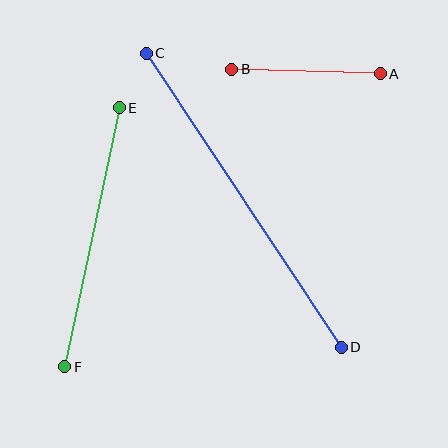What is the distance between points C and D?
The distance is approximately 353 pixels.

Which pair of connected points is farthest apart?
Points C and D are farthest apart.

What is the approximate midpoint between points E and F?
The midpoint is at approximately (92, 237) pixels.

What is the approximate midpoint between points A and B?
The midpoint is at approximately (306, 72) pixels.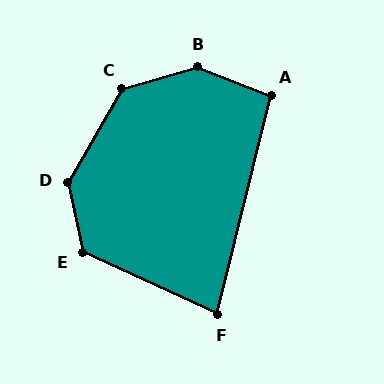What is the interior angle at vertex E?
Approximately 127 degrees (obtuse).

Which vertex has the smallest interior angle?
F, at approximately 79 degrees.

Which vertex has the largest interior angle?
B, at approximately 143 degrees.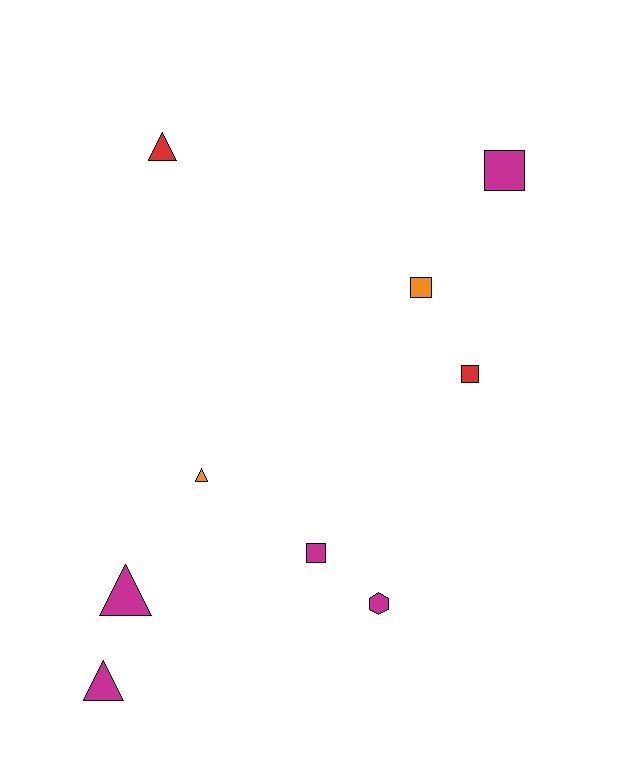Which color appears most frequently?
Magenta, with 5 objects.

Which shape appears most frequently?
Triangle, with 4 objects.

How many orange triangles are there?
There is 1 orange triangle.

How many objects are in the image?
There are 9 objects.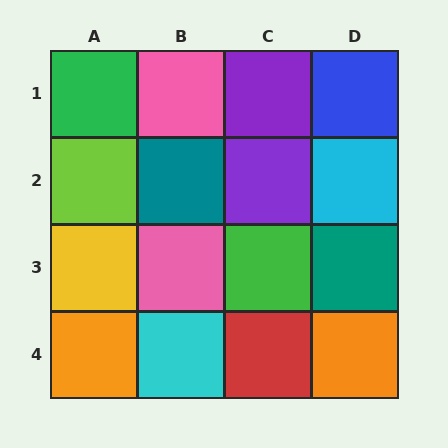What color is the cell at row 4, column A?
Orange.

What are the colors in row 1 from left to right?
Green, pink, purple, blue.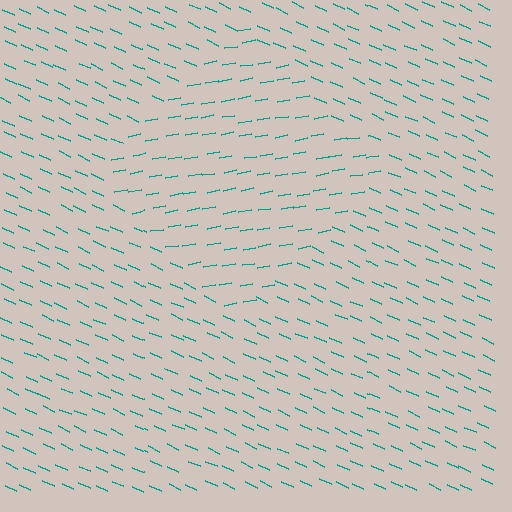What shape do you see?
I see a diamond.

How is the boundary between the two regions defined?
The boundary is defined purely by a change in line orientation (approximately 35 degrees difference). All lines are the same color and thickness.